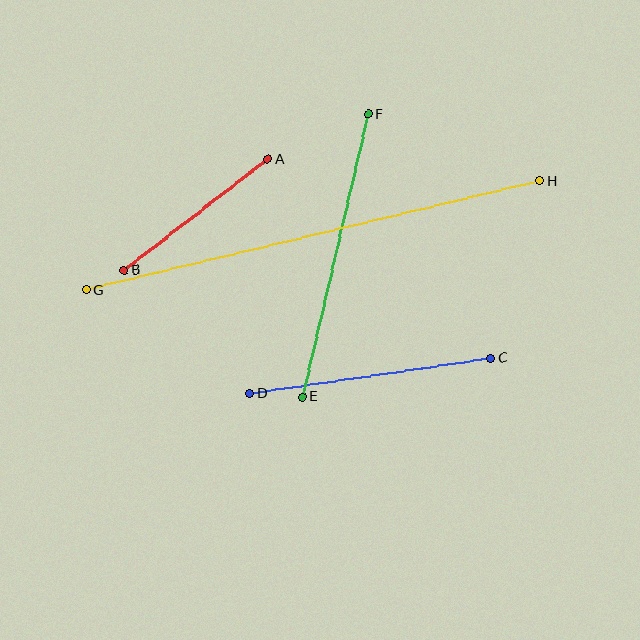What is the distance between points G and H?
The distance is approximately 466 pixels.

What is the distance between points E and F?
The distance is approximately 290 pixels.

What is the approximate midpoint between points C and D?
The midpoint is at approximately (370, 376) pixels.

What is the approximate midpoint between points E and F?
The midpoint is at approximately (335, 256) pixels.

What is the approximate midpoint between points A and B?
The midpoint is at approximately (196, 215) pixels.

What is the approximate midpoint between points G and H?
The midpoint is at approximately (313, 236) pixels.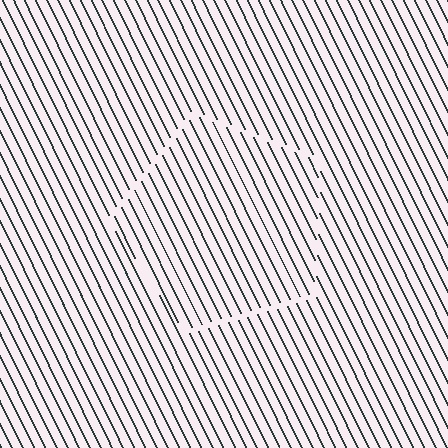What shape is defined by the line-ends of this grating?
An illusory pentagon. The interior of the shape contains the same grating, shifted by half a period — the contour is defined by the phase discontinuity where line-ends from the inner and outer gratings abut.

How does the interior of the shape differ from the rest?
The interior of the shape contains the same grating, shifted by half a period — the contour is defined by the phase discontinuity where line-ends from the inner and outer gratings abut.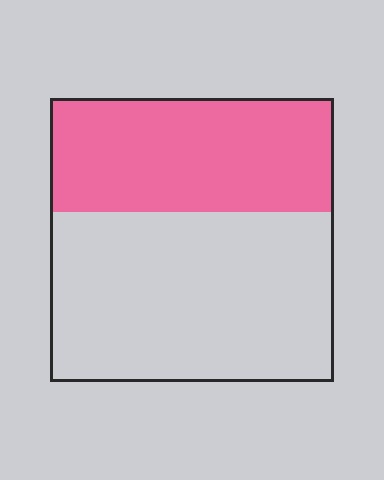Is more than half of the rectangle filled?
No.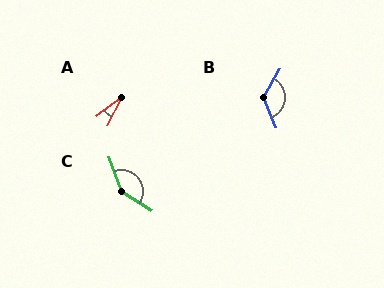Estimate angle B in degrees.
Approximately 127 degrees.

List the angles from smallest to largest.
A (24°), B (127°), C (143°).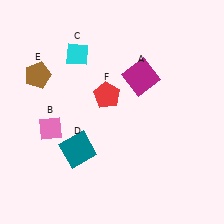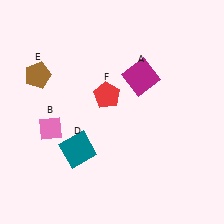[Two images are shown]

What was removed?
The cyan diamond (C) was removed in Image 2.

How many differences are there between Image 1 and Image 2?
There is 1 difference between the two images.